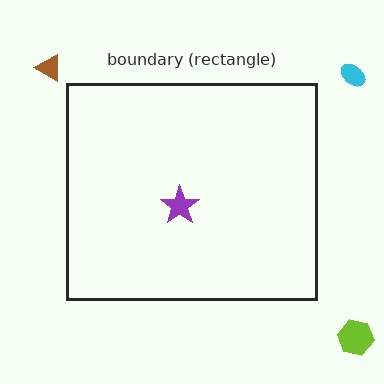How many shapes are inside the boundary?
1 inside, 3 outside.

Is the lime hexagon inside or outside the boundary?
Outside.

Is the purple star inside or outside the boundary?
Inside.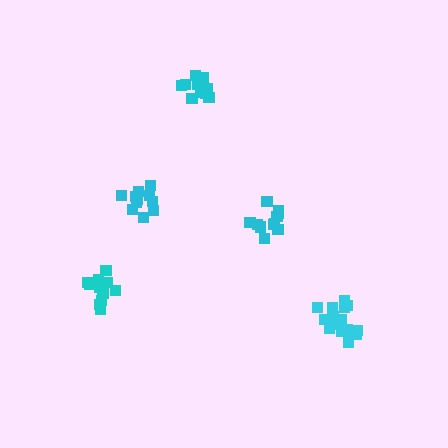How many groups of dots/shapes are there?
There are 5 groups.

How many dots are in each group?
Group 1: 14 dots, Group 2: 12 dots, Group 3: 16 dots, Group 4: 11 dots, Group 5: 11 dots (64 total).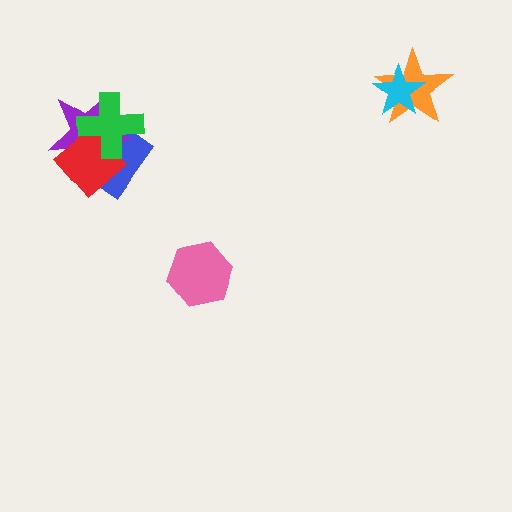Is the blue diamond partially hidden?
Yes, it is partially covered by another shape.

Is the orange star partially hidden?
Yes, it is partially covered by another shape.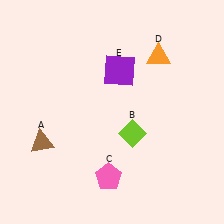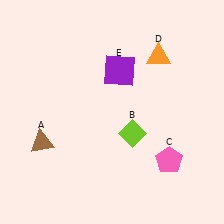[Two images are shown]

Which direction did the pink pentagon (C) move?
The pink pentagon (C) moved right.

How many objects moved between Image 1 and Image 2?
1 object moved between the two images.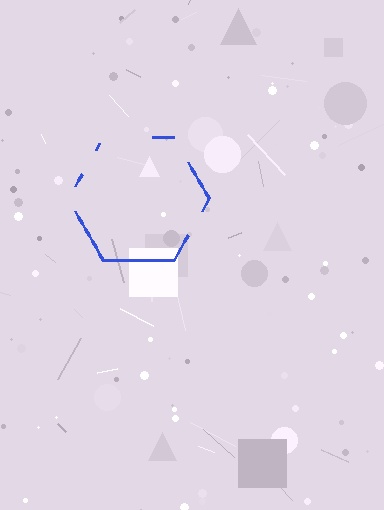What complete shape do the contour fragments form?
The contour fragments form a hexagon.